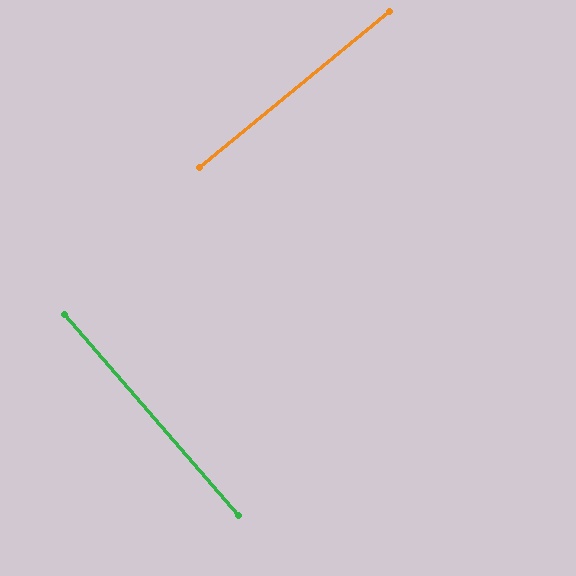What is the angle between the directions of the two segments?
Approximately 89 degrees.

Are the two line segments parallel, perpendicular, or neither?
Perpendicular — they meet at approximately 89°.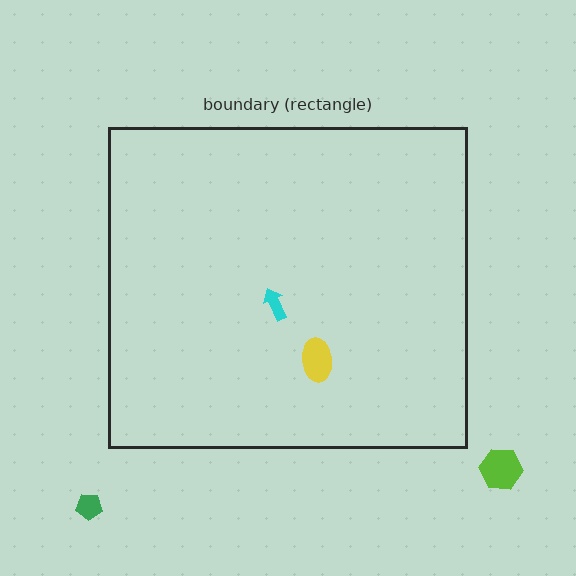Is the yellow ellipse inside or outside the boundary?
Inside.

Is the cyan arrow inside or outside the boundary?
Inside.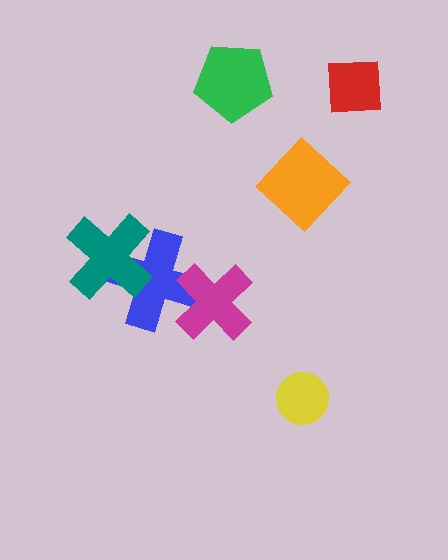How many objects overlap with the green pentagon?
0 objects overlap with the green pentagon.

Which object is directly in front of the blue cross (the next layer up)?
The magenta cross is directly in front of the blue cross.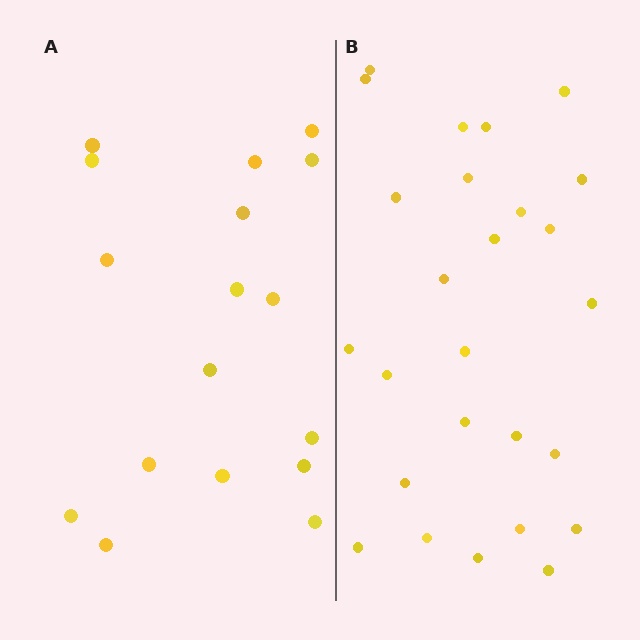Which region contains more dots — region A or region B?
Region B (the right region) has more dots.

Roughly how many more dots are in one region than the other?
Region B has roughly 8 or so more dots than region A.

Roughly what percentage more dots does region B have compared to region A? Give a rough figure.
About 55% more.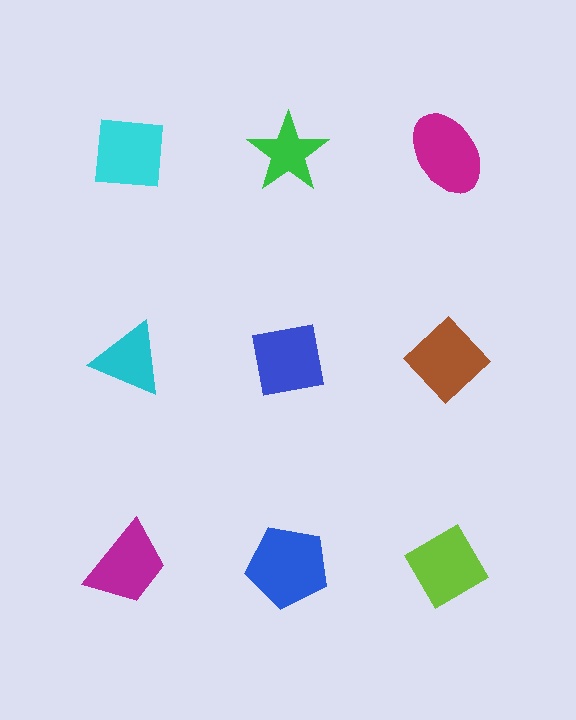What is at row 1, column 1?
A cyan square.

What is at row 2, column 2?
A blue square.